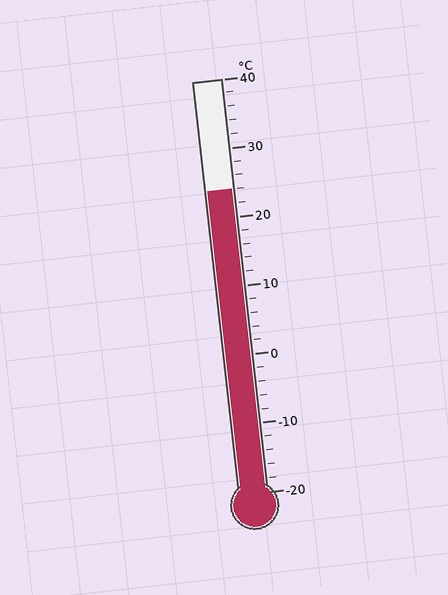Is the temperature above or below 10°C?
The temperature is above 10°C.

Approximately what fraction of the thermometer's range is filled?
The thermometer is filled to approximately 75% of its range.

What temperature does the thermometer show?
The thermometer shows approximately 24°C.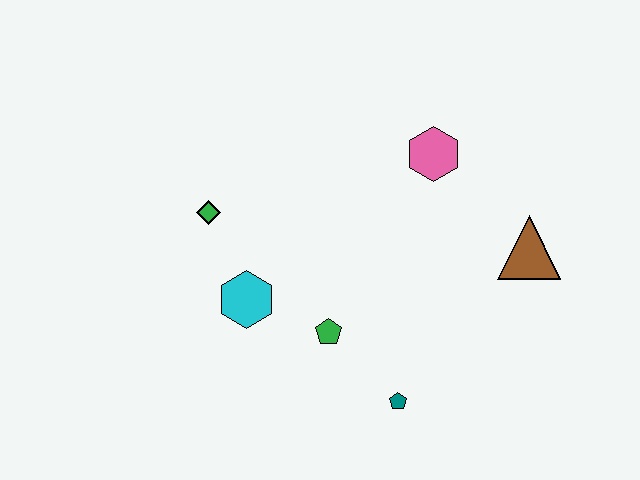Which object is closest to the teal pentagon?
The green pentagon is closest to the teal pentagon.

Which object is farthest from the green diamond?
The brown triangle is farthest from the green diamond.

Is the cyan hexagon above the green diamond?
No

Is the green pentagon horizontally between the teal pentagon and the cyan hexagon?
Yes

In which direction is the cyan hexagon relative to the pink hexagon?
The cyan hexagon is to the left of the pink hexagon.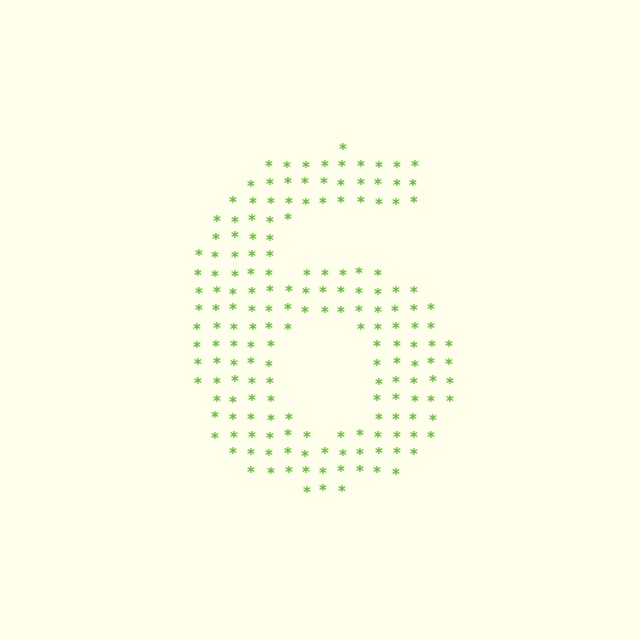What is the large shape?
The large shape is the digit 6.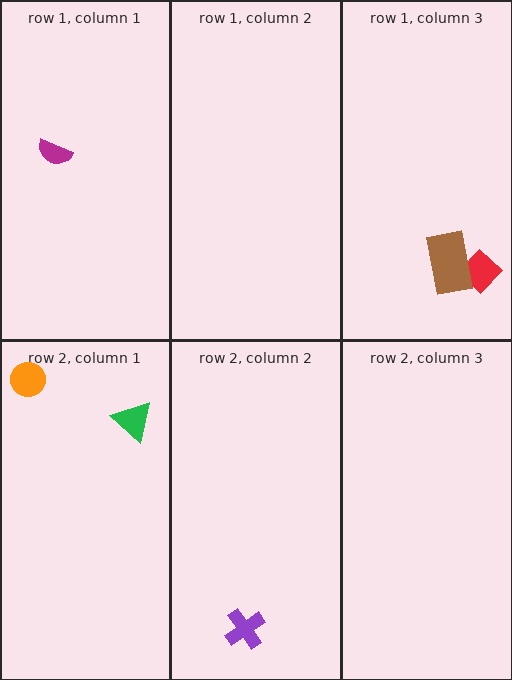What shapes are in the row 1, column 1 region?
The magenta semicircle.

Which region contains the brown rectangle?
The row 1, column 3 region.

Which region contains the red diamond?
The row 1, column 3 region.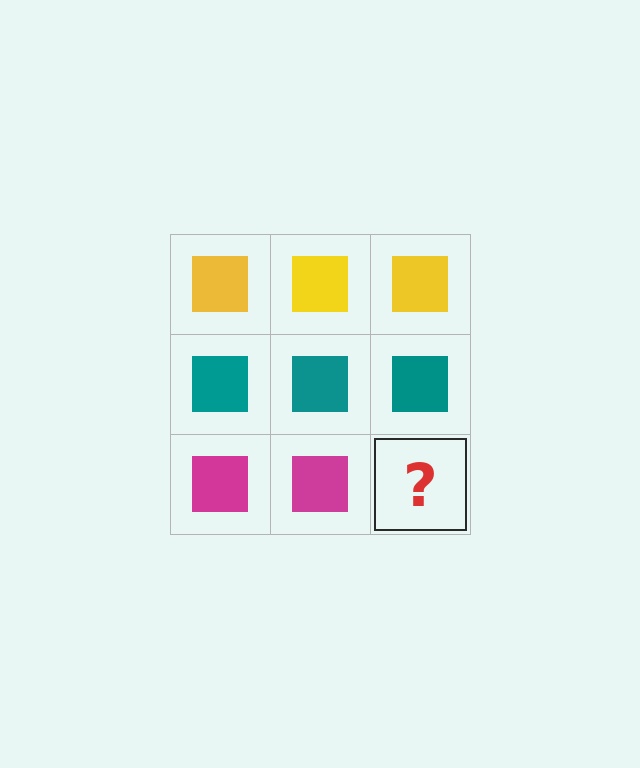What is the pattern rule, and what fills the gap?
The rule is that each row has a consistent color. The gap should be filled with a magenta square.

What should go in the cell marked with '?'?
The missing cell should contain a magenta square.